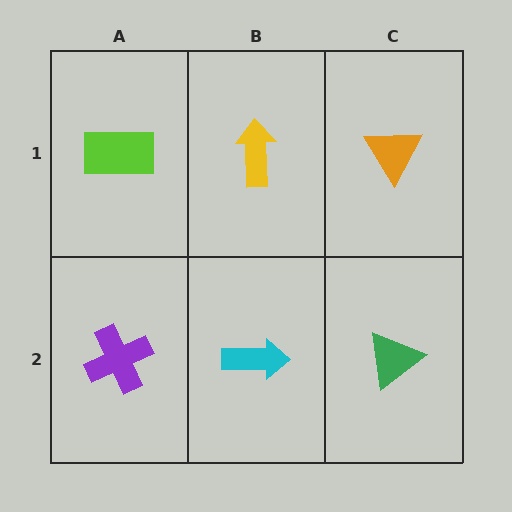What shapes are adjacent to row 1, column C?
A green triangle (row 2, column C), a yellow arrow (row 1, column B).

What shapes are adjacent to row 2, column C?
An orange triangle (row 1, column C), a cyan arrow (row 2, column B).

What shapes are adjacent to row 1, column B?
A cyan arrow (row 2, column B), a lime rectangle (row 1, column A), an orange triangle (row 1, column C).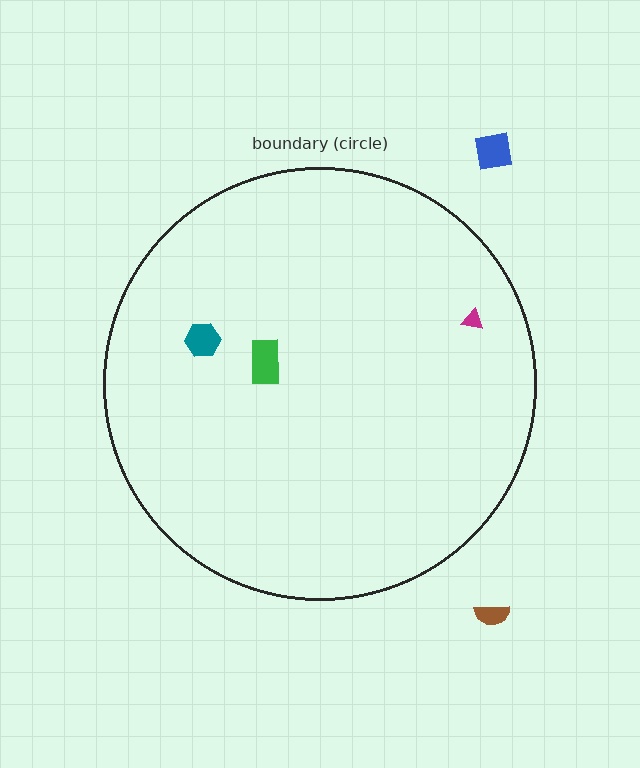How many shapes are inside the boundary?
3 inside, 2 outside.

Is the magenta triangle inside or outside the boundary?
Inside.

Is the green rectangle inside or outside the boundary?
Inside.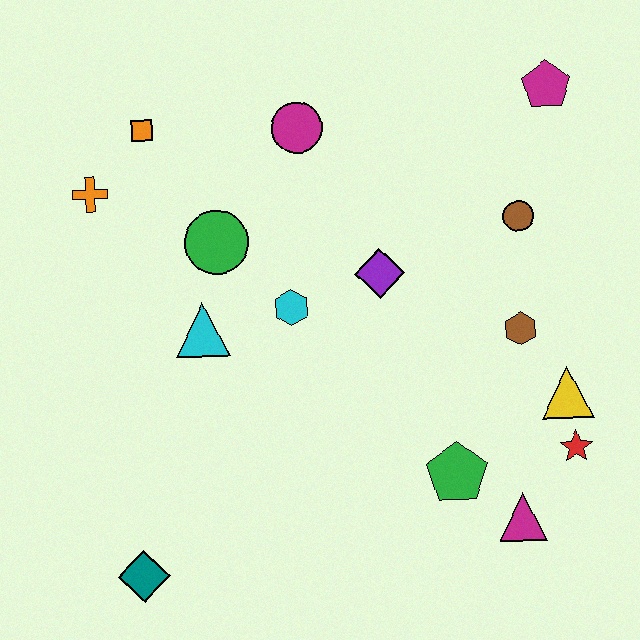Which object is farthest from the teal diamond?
The magenta pentagon is farthest from the teal diamond.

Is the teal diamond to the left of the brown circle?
Yes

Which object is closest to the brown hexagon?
The yellow triangle is closest to the brown hexagon.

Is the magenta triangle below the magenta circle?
Yes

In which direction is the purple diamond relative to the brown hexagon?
The purple diamond is to the left of the brown hexagon.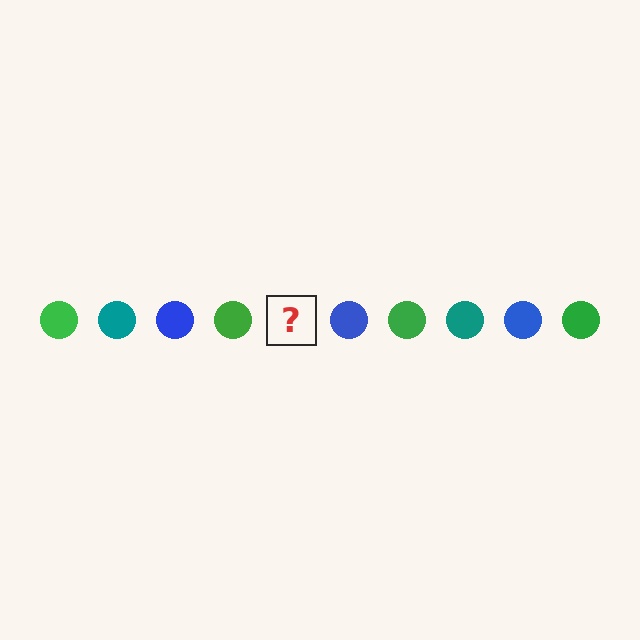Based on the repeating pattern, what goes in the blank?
The blank should be a teal circle.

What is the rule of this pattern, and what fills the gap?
The rule is that the pattern cycles through green, teal, blue circles. The gap should be filled with a teal circle.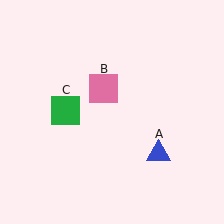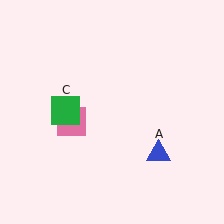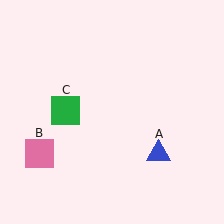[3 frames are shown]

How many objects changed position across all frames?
1 object changed position: pink square (object B).